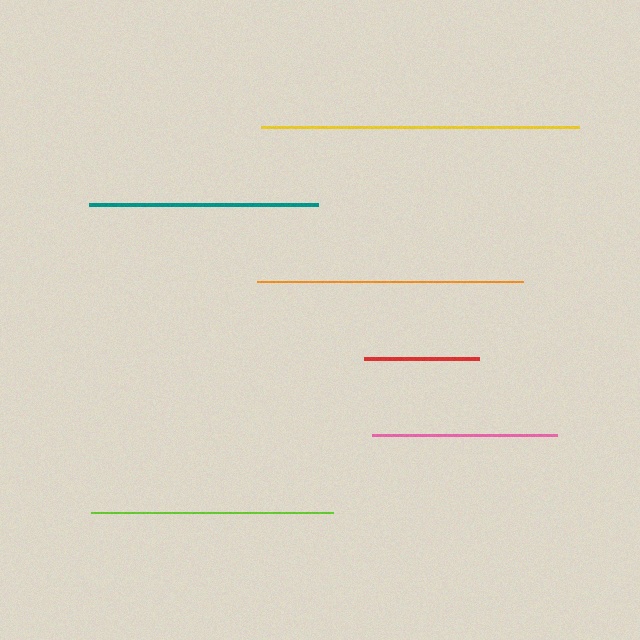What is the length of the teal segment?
The teal segment is approximately 229 pixels long.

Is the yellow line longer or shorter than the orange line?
The yellow line is longer than the orange line.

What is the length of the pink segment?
The pink segment is approximately 185 pixels long.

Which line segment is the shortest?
The red line is the shortest at approximately 115 pixels.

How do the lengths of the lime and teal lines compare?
The lime and teal lines are approximately the same length.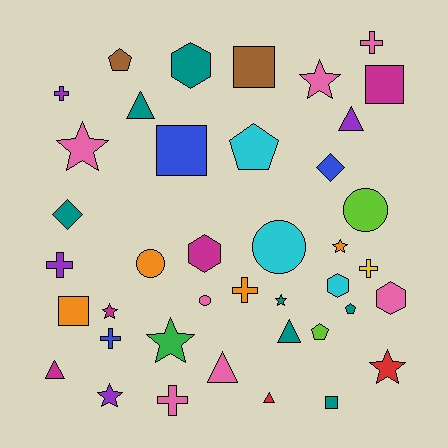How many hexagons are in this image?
There are 4 hexagons.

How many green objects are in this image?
There is 1 green object.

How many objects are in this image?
There are 40 objects.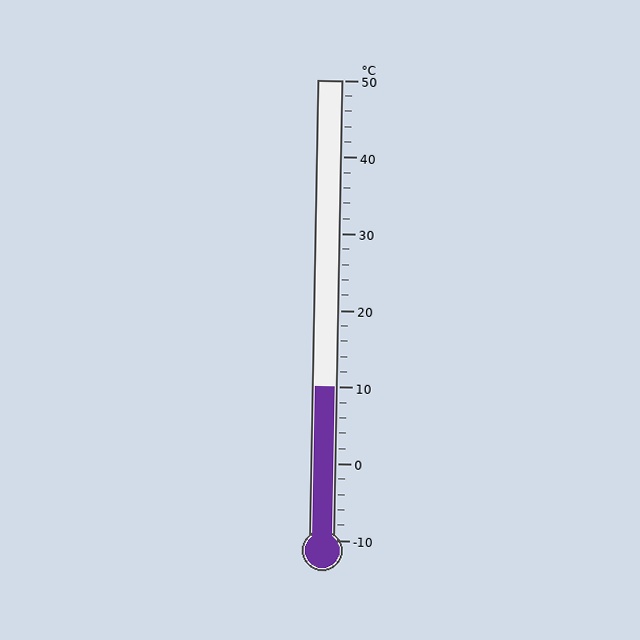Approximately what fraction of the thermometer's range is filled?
The thermometer is filled to approximately 35% of its range.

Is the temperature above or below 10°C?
The temperature is at 10°C.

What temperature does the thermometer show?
The thermometer shows approximately 10°C.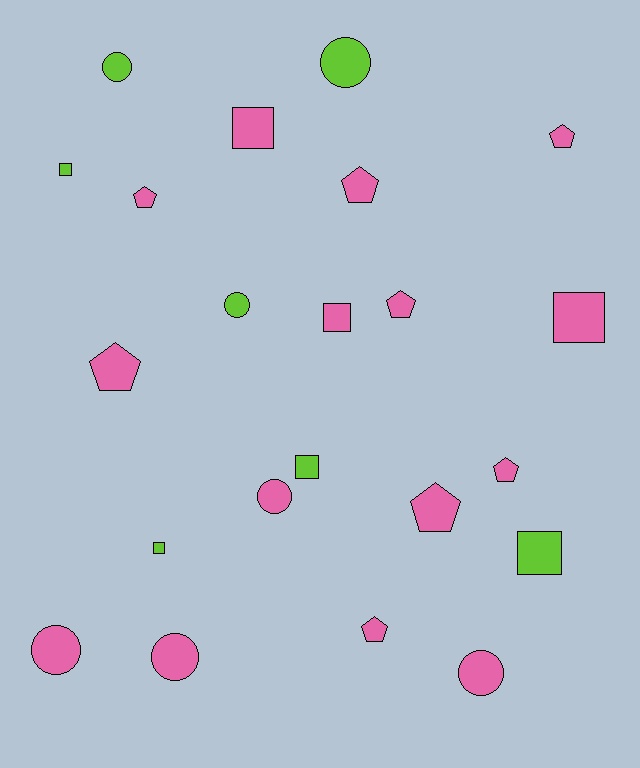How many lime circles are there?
There are 3 lime circles.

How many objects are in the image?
There are 22 objects.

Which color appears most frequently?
Pink, with 15 objects.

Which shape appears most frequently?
Pentagon, with 8 objects.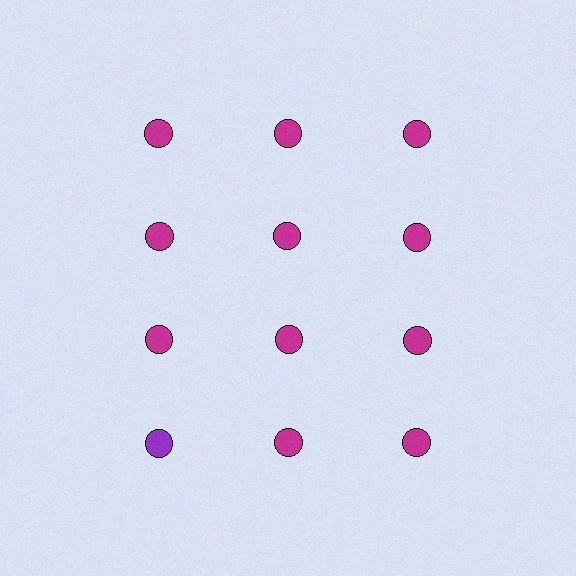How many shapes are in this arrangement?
There are 12 shapes arranged in a grid pattern.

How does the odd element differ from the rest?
It has a different color: purple instead of magenta.